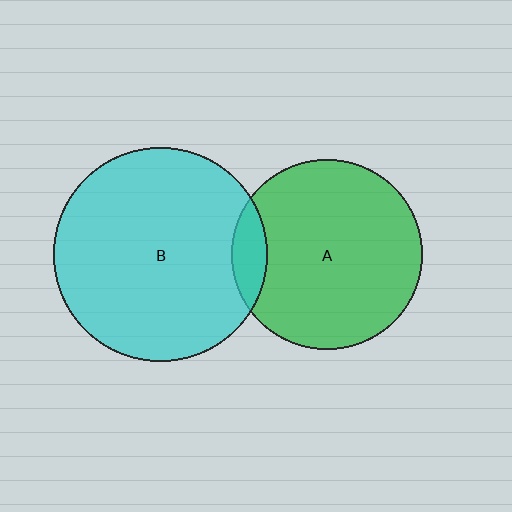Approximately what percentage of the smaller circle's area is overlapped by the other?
Approximately 10%.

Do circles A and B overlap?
Yes.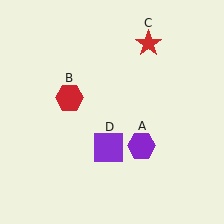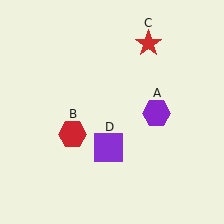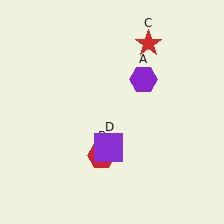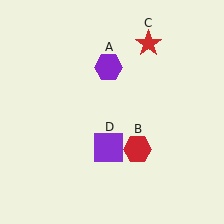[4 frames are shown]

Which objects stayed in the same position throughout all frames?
Red star (object C) and purple square (object D) remained stationary.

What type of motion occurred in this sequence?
The purple hexagon (object A), red hexagon (object B) rotated counterclockwise around the center of the scene.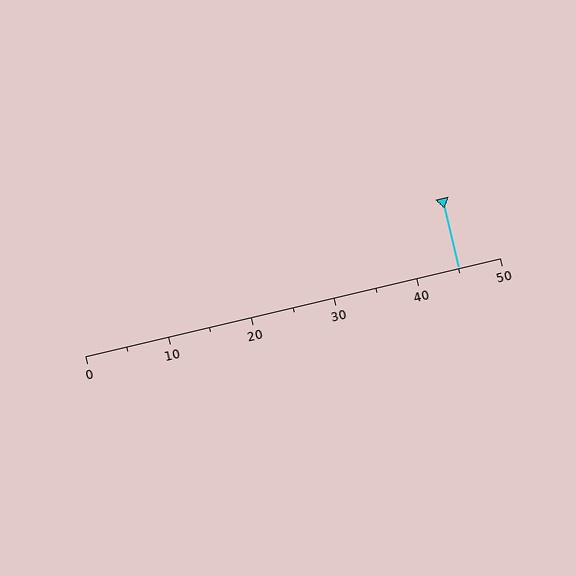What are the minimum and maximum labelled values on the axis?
The axis runs from 0 to 50.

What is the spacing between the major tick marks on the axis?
The major ticks are spaced 10 apart.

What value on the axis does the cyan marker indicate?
The marker indicates approximately 45.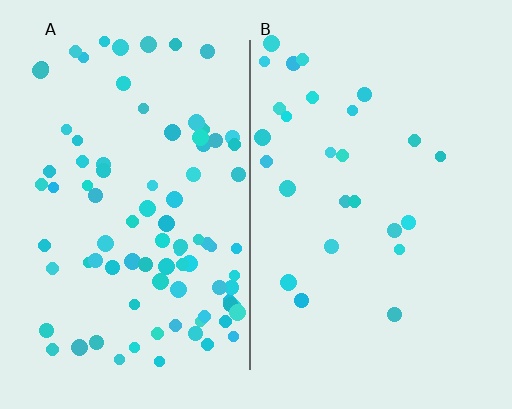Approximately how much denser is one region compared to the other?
Approximately 3.3× — region A over region B.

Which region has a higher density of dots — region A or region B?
A (the left).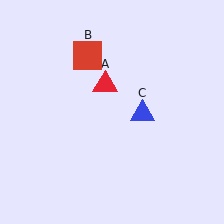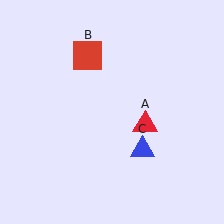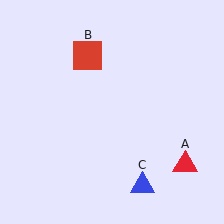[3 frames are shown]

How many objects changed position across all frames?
2 objects changed position: red triangle (object A), blue triangle (object C).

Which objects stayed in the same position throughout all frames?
Red square (object B) remained stationary.